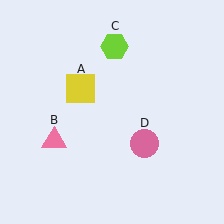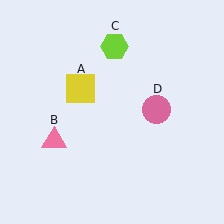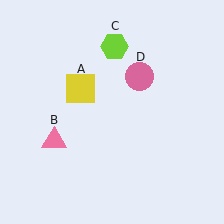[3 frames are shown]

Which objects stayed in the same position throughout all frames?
Yellow square (object A) and pink triangle (object B) and lime hexagon (object C) remained stationary.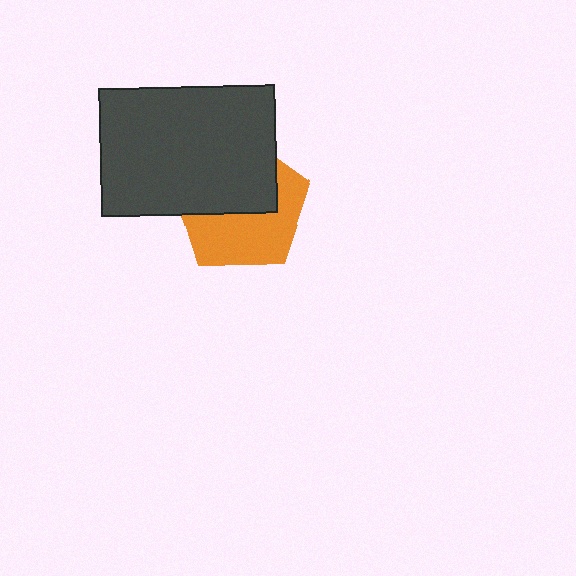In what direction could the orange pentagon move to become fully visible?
The orange pentagon could move down. That would shift it out from behind the dark gray rectangle entirely.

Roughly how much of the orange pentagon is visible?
About half of it is visible (roughly 50%).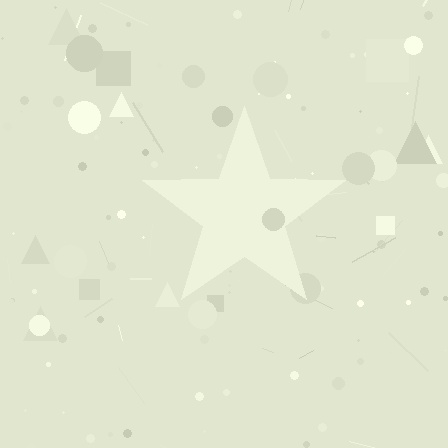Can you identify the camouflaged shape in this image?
The camouflaged shape is a star.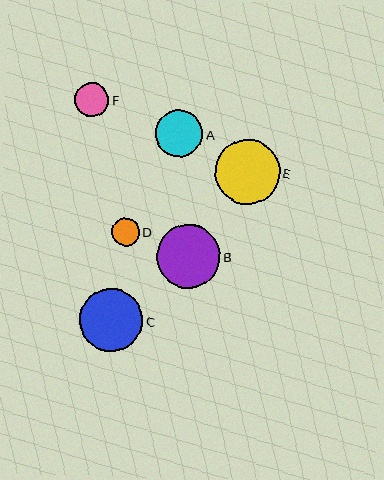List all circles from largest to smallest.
From largest to smallest: E, B, C, A, F, D.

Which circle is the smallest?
Circle D is the smallest with a size of approximately 28 pixels.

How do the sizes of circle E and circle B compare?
Circle E and circle B are approximately the same size.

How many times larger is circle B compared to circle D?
Circle B is approximately 2.3 times the size of circle D.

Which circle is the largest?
Circle E is the largest with a size of approximately 65 pixels.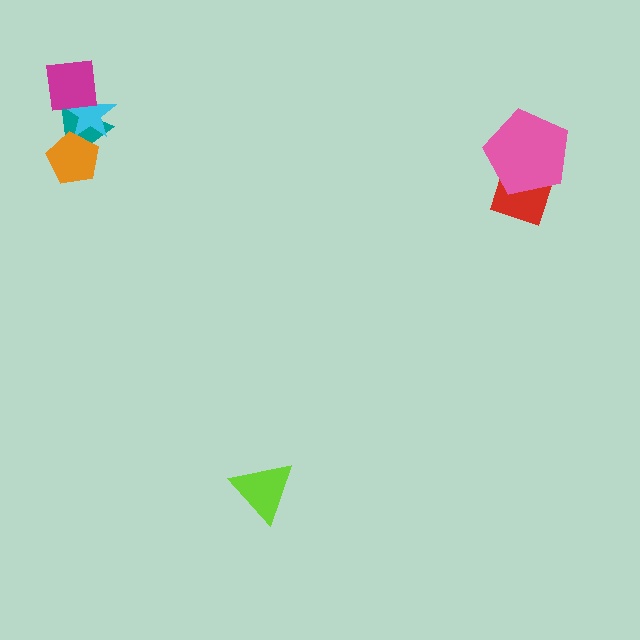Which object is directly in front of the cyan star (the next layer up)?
The magenta square is directly in front of the cyan star.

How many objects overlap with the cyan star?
3 objects overlap with the cyan star.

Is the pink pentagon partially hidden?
No, no other shape covers it.